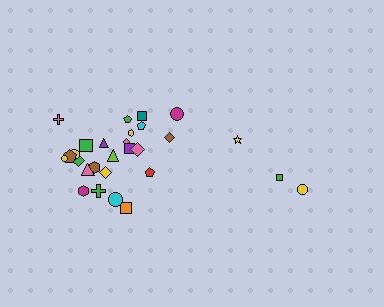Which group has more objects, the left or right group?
The left group.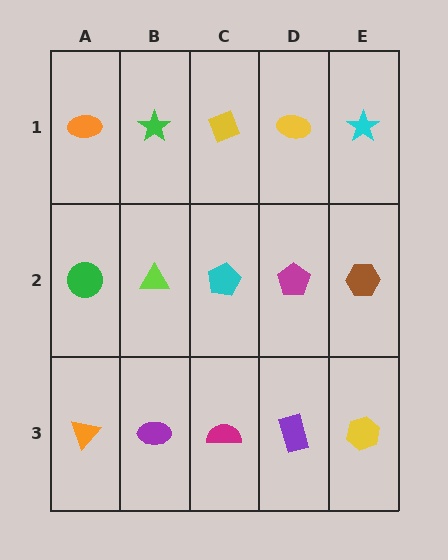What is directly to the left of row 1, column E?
A yellow ellipse.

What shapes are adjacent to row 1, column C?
A cyan pentagon (row 2, column C), a green star (row 1, column B), a yellow ellipse (row 1, column D).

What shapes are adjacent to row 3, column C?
A cyan pentagon (row 2, column C), a purple ellipse (row 3, column B), a purple rectangle (row 3, column D).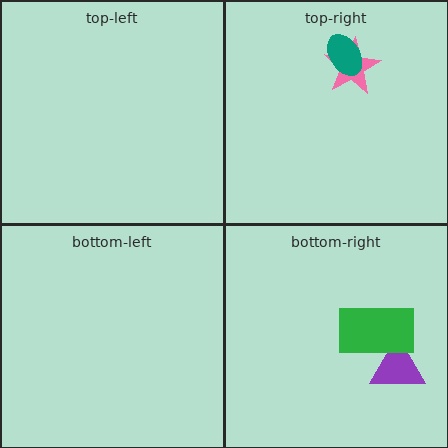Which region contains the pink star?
The top-right region.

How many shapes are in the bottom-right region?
2.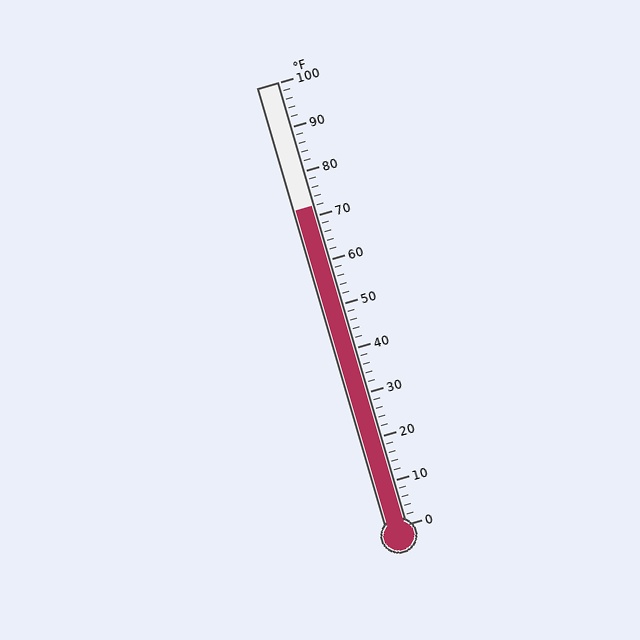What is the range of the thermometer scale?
The thermometer scale ranges from 0°F to 100°F.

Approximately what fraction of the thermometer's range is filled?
The thermometer is filled to approximately 70% of its range.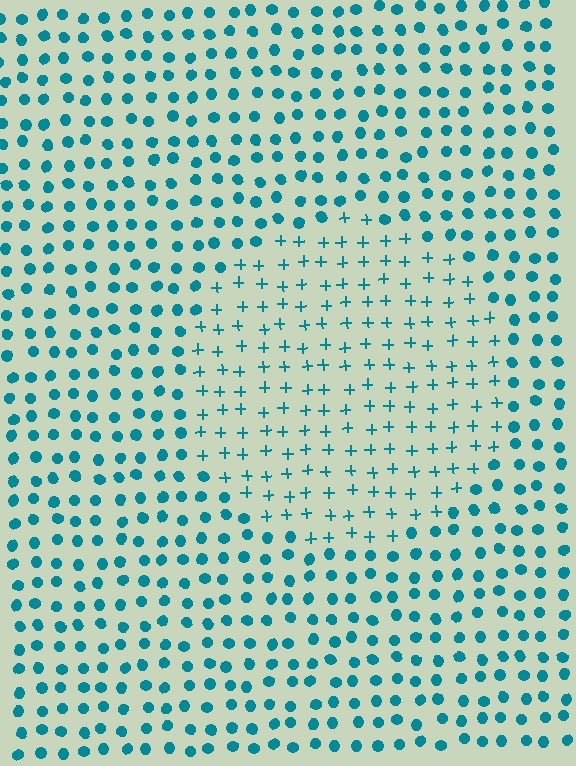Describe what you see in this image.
The image is filled with small teal elements arranged in a uniform grid. A circle-shaped region contains plus signs, while the surrounding area contains circles. The boundary is defined purely by the change in element shape.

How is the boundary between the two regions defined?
The boundary is defined by a change in element shape: plus signs inside vs. circles outside. All elements share the same color and spacing.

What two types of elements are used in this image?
The image uses plus signs inside the circle region and circles outside it.